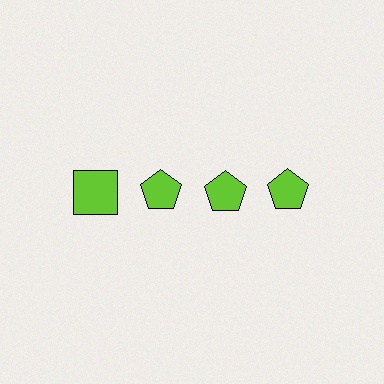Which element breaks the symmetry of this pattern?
The lime square in the top row, leftmost column breaks the symmetry. All other shapes are lime pentagons.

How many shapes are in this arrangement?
There are 4 shapes arranged in a grid pattern.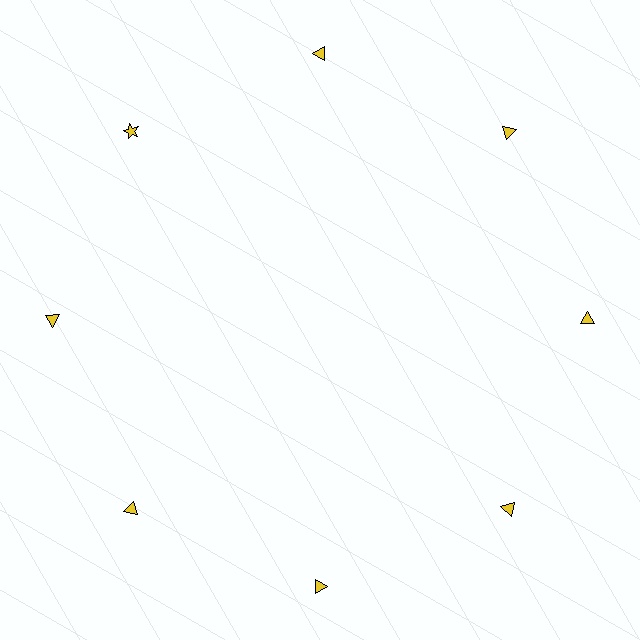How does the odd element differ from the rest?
It has a different shape: star instead of triangle.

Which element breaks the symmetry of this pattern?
The yellow star at roughly the 10 o'clock position breaks the symmetry. All other shapes are yellow triangles.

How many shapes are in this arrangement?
There are 8 shapes arranged in a ring pattern.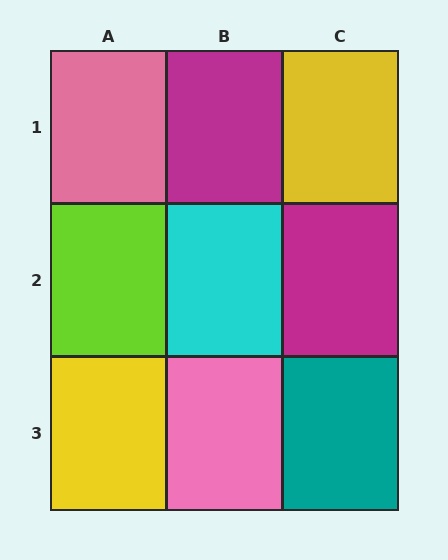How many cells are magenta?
2 cells are magenta.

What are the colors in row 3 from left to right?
Yellow, pink, teal.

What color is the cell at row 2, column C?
Magenta.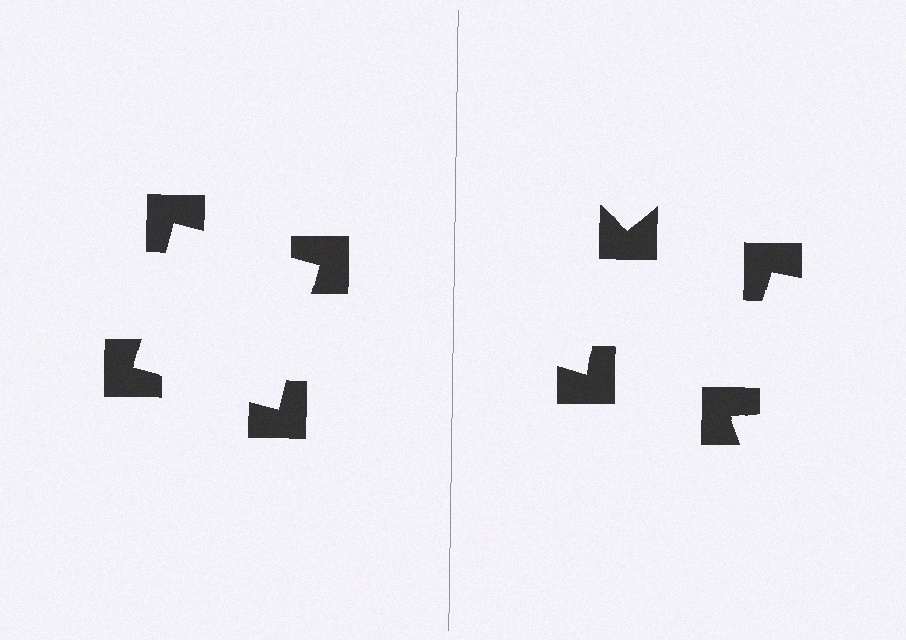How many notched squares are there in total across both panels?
8 — 4 on each side.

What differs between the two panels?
The notched squares are positioned identically on both sides; only the wedge orientations differ. On the left they align to a square; on the right they are misaligned.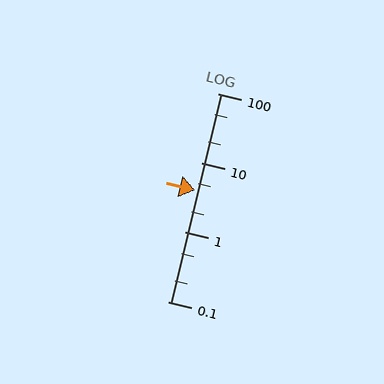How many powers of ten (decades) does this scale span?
The scale spans 3 decades, from 0.1 to 100.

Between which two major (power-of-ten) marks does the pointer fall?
The pointer is between 1 and 10.